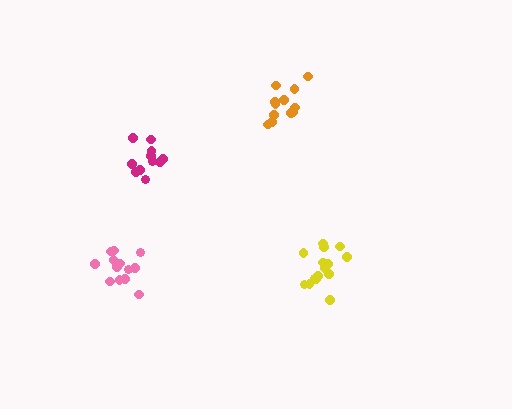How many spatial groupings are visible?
There are 4 spatial groupings.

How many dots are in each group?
Group 1: 15 dots, Group 2: 13 dots, Group 3: 11 dots, Group 4: 13 dots (52 total).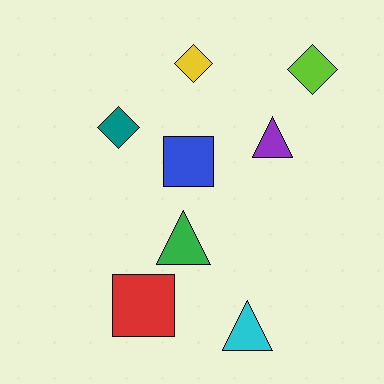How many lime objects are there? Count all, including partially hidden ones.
There is 1 lime object.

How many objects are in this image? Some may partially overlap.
There are 8 objects.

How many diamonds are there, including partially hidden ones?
There are 3 diamonds.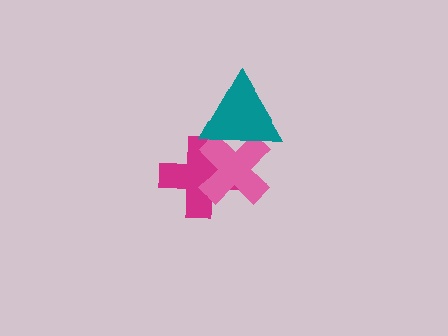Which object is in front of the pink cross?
The teal triangle is in front of the pink cross.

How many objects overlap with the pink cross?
2 objects overlap with the pink cross.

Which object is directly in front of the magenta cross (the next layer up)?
The pink cross is directly in front of the magenta cross.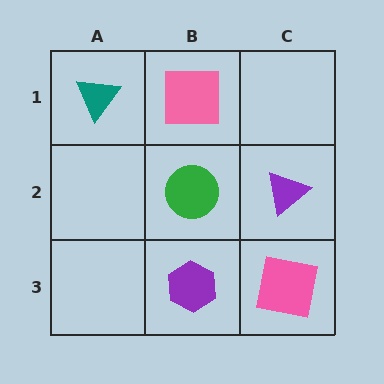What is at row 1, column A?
A teal triangle.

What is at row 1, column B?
A pink square.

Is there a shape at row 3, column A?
No, that cell is empty.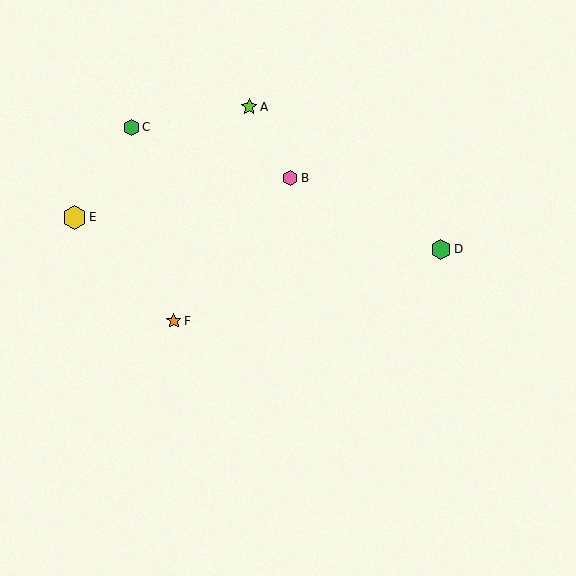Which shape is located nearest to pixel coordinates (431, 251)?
The green hexagon (labeled D) at (441, 249) is nearest to that location.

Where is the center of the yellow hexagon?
The center of the yellow hexagon is at (74, 217).